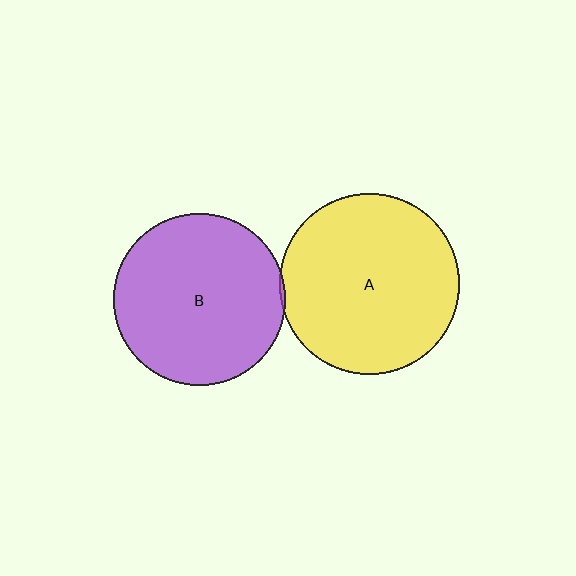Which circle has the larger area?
Circle A (yellow).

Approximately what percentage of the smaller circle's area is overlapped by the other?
Approximately 5%.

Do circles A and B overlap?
Yes.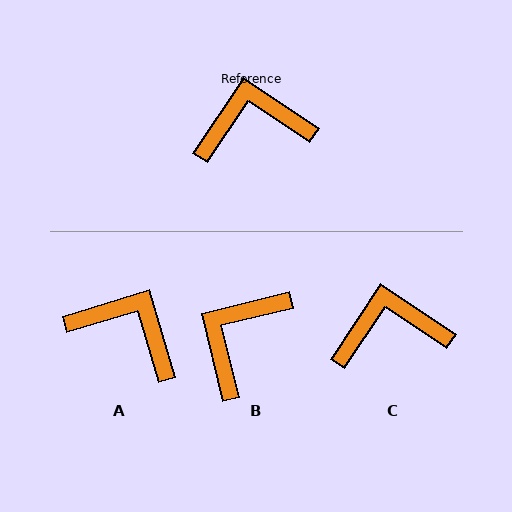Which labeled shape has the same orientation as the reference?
C.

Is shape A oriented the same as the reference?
No, it is off by about 40 degrees.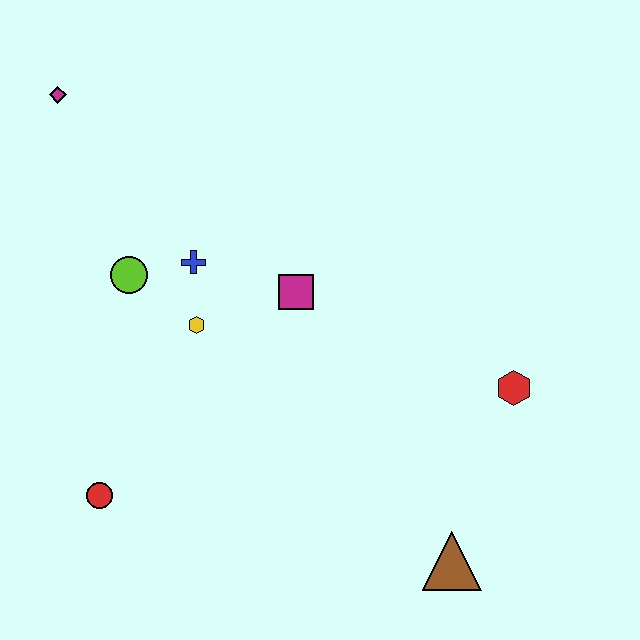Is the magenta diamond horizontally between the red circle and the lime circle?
No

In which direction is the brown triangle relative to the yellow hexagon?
The brown triangle is to the right of the yellow hexagon.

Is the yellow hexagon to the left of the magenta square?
Yes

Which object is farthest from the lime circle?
The brown triangle is farthest from the lime circle.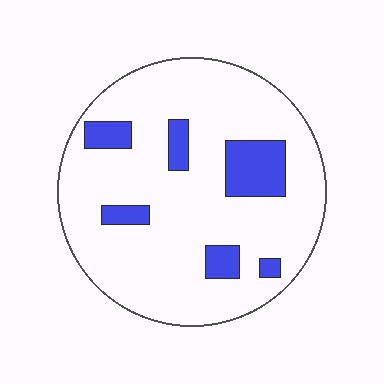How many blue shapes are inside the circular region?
6.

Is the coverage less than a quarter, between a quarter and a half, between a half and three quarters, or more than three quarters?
Less than a quarter.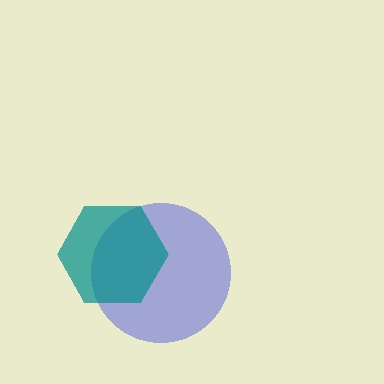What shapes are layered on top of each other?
The layered shapes are: a blue circle, a teal hexagon.